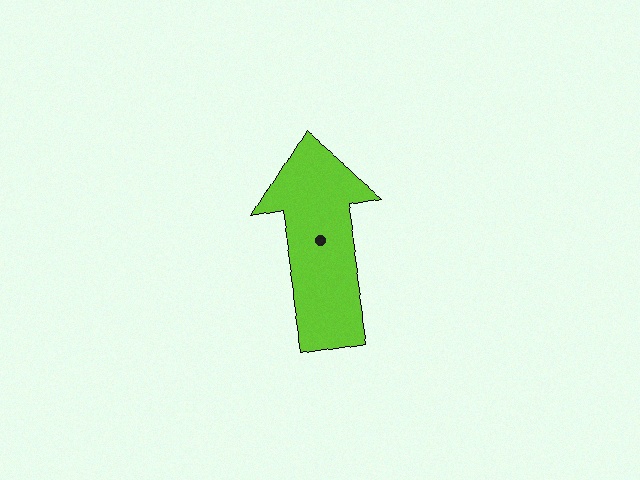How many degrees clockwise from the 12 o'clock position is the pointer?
Approximately 351 degrees.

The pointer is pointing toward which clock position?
Roughly 12 o'clock.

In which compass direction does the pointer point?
North.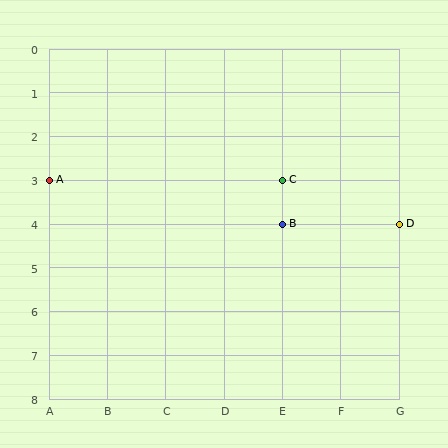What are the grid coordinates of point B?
Point B is at grid coordinates (E, 4).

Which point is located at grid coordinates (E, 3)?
Point C is at (E, 3).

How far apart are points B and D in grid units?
Points B and D are 2 columns apart.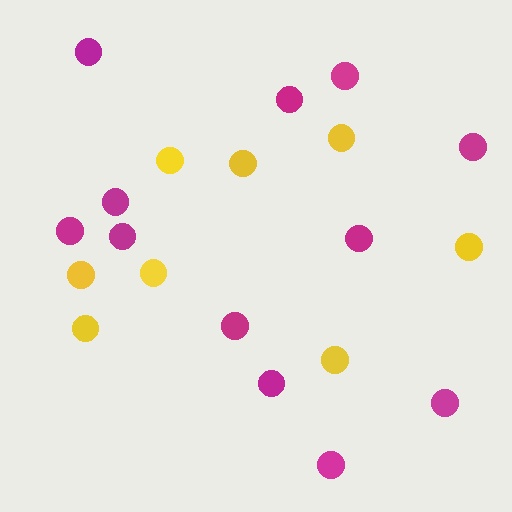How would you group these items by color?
There are 2 groups: one group of magenta circles (12) and one group of yellow circles (8).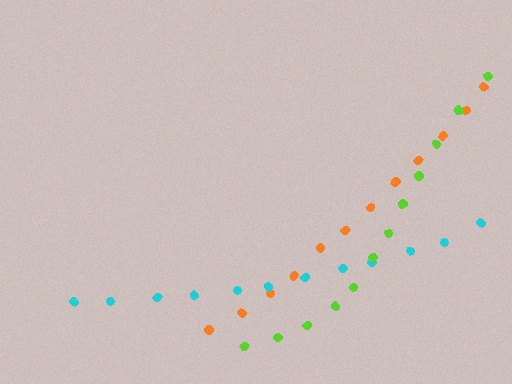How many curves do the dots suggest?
There are 3 distinct paths.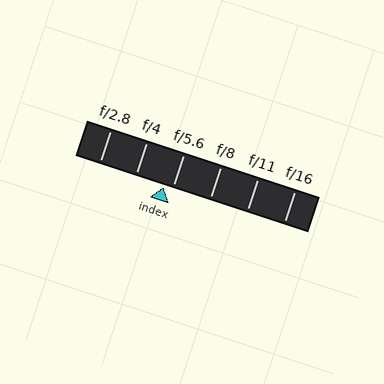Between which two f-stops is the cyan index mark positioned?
The index mark is between f/4 and f/5.6.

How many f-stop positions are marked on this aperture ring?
There are 6 f-stop positions marked.